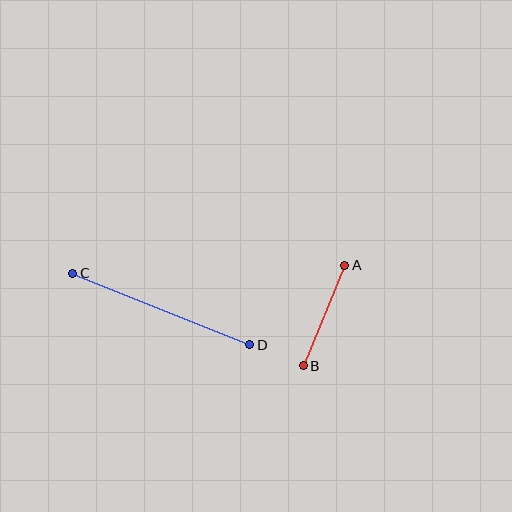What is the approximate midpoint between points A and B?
The midpoint is at approximately (324, 315) pixels.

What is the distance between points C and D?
The distance is approximately 191 pixels.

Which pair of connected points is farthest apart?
Points C and D are farthest apart.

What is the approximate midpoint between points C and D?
The midpoint is at approximately (161, 309) pixels.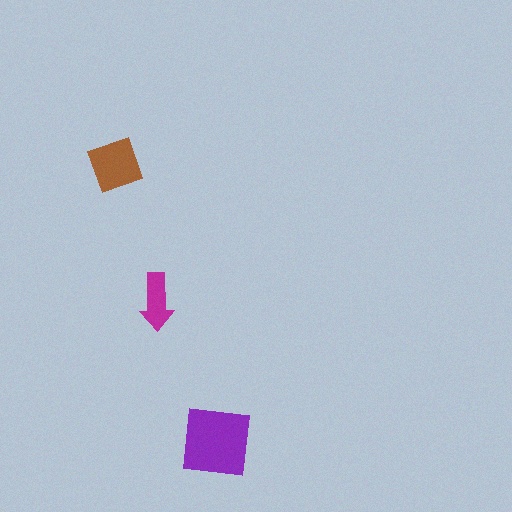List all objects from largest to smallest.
The purple square, the brown square, the magenta arrow.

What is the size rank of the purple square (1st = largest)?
1st.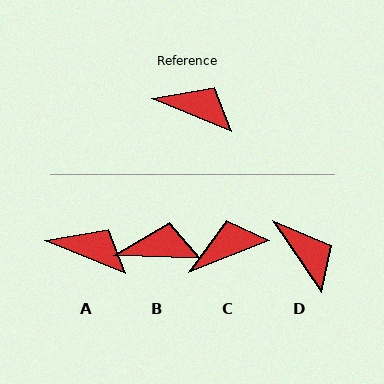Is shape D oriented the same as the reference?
No, it is off by about 33 degrees.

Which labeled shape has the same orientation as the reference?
A.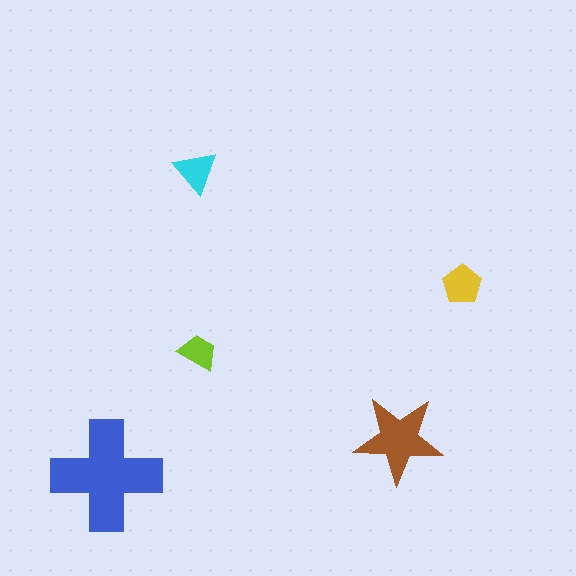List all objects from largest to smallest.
The blue cross, the brown star, the yellow pentagon, the cyan triangle, the lime trapezoid.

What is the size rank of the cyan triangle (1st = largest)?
4th.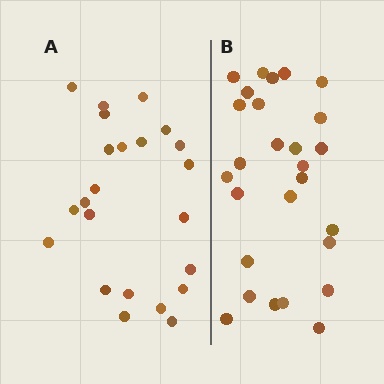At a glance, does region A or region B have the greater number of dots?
Region B (the right region) has more dots.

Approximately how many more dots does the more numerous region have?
Region B has about 4 more dots than region A.